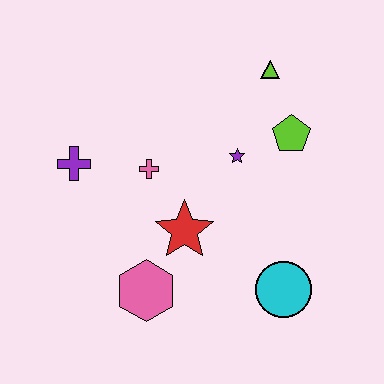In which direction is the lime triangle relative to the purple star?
The lime triangle is above the purple star.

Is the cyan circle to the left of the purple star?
No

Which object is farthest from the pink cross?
The cyan circle is farthest from the pink cross.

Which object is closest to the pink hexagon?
The red star is closest to the pink hexagon.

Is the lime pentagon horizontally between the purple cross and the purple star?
No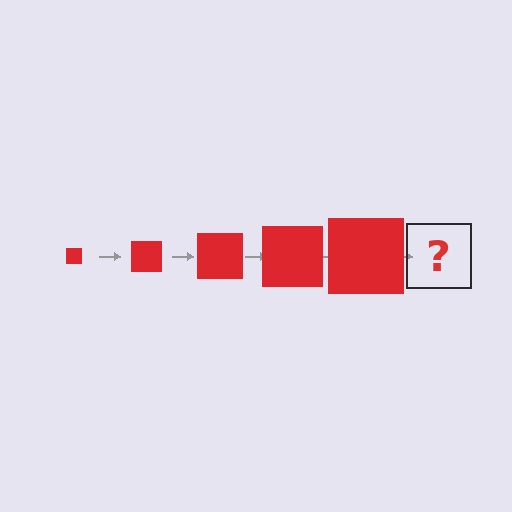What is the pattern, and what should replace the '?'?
The pattern is that the square gets progressively larger each step. The '?' should be a red square, larger than the previous one.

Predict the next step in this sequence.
The next step is a red square, larger than the previous one.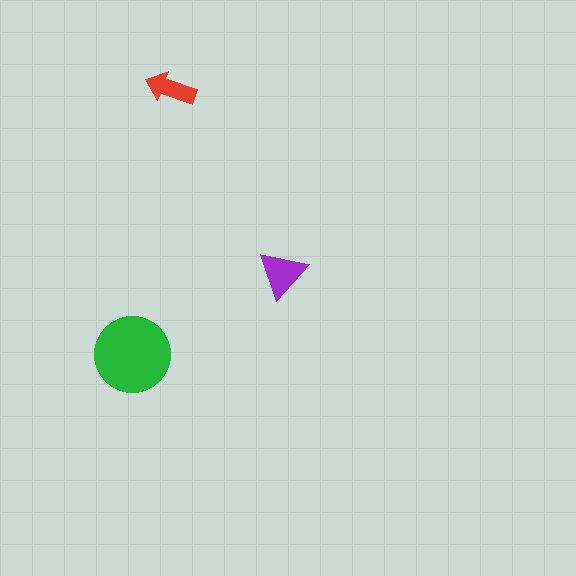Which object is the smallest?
The red arrow.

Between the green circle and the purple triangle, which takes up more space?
The green circle.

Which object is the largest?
The green circle.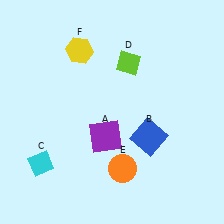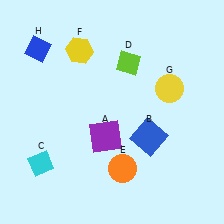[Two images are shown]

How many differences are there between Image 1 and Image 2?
There are 2 differences between the two images.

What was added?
A yellow circle (G), a blue diamond (H) were added in Image 2.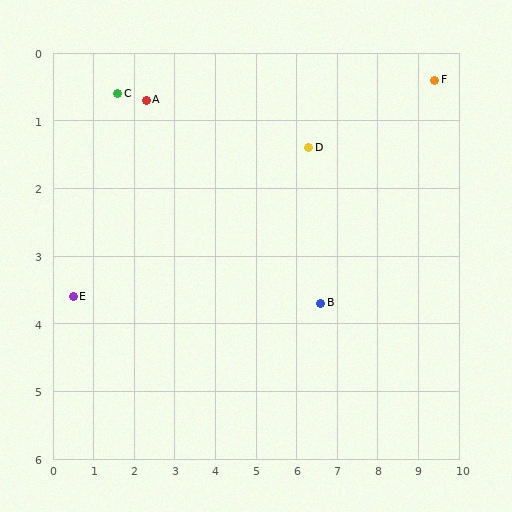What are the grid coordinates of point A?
Point A is at approximately (2.3, 0.7).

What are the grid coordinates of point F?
Point F is at approximately (9.4, 0.4).